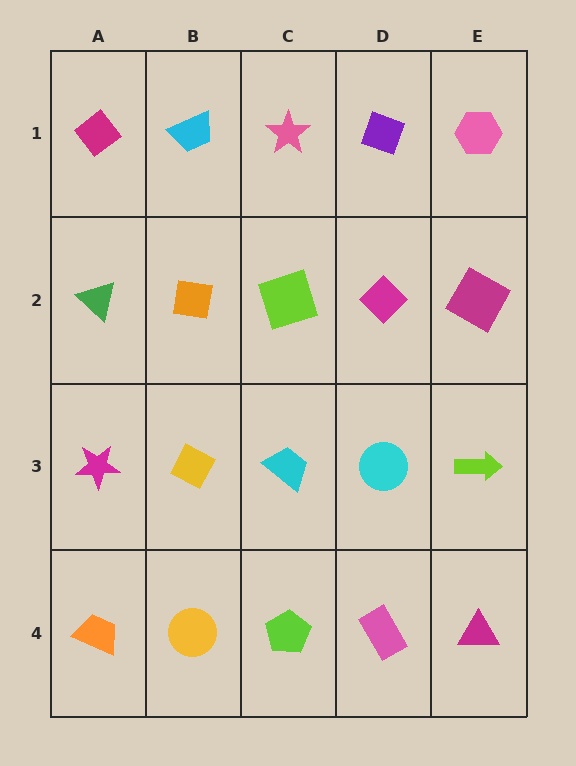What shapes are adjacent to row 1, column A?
A green triangle (row 2, column A), a cyan trapezoid (row 1, column B).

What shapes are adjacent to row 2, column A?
A magenta diamond (row 1, column A), a magenta star (row 3, column A), an orange square (row 2, column B).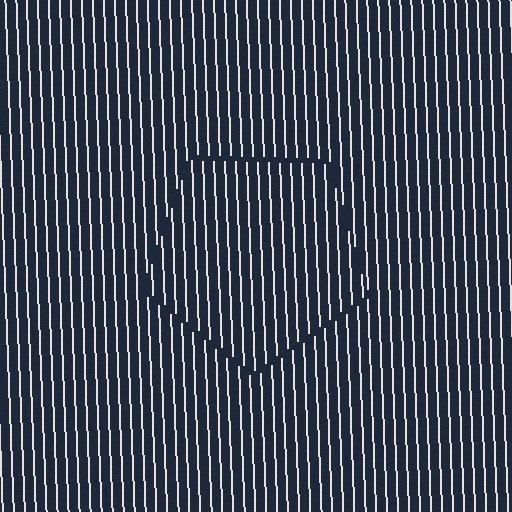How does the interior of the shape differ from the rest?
The interior of the shape contains the same grating, shifted by half a period — the contour is defined by the phase discontinuity where line-ends from the inner and outer gratings abut.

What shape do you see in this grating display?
An illusory pentagon. The interior of the shape contains the same grating, shifted by half a period — the contour is defined by the phase discontinuity where line-ends from the inner and outer gratings abut.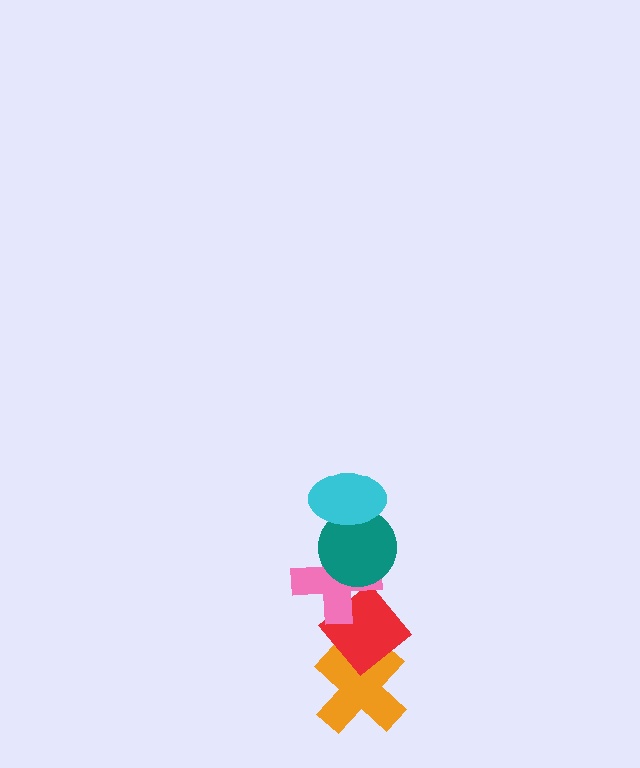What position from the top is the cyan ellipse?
The cyan ellipse is 1st from the top.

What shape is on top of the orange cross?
The red diamond is on top of the orange cross.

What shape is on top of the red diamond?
The pink cross is on top of the red diamond.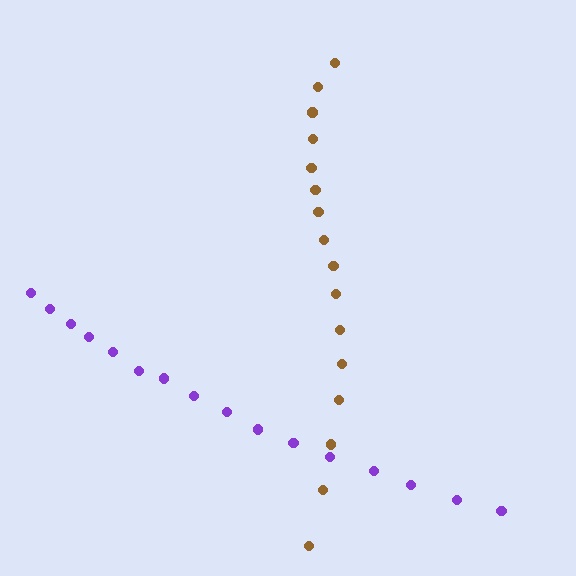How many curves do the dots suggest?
There are 2 distinct paths.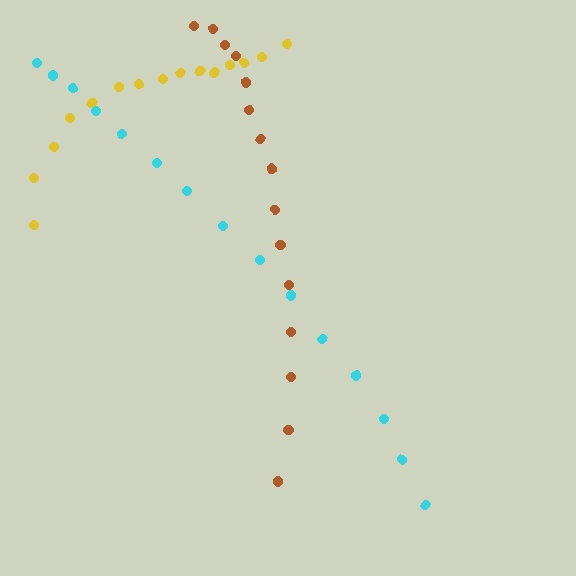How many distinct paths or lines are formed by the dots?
There are 3 distinct paths.